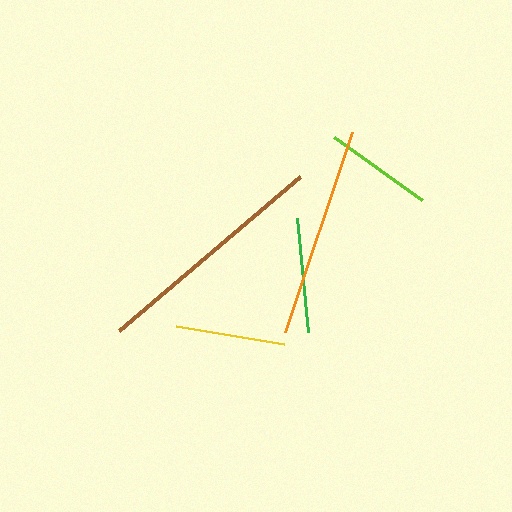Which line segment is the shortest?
The lime line is the shortest at approximately 108 pixels.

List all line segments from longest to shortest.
From longest to shortest: brown, orange, green, yellow, lime.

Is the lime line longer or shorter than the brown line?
The brown line is longer than the lime line.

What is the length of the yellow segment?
The yellow segment is approximately 109 pixels long.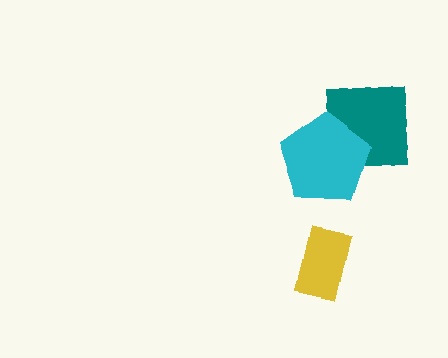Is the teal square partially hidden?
Yes, it is partially covered by another shape.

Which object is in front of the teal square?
The cyan pentagon is in front of the teal square.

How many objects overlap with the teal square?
1 object overlaps with the teal square.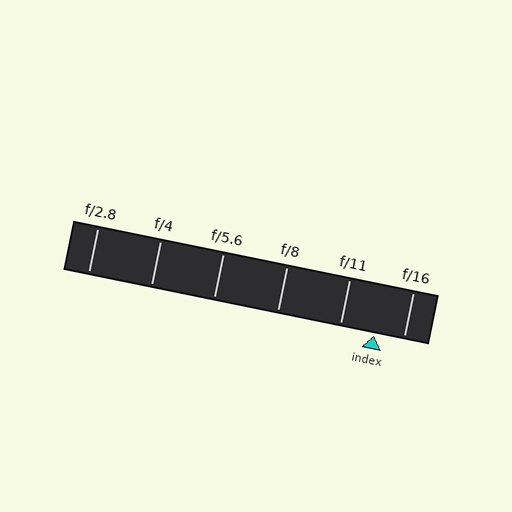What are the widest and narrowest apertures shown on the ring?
The widest aperture shown is f/2.8 and the narrowest is f/16.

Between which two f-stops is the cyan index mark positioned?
The index mark is between f/11 and f/16.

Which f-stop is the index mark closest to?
The index mark is closest to f/16.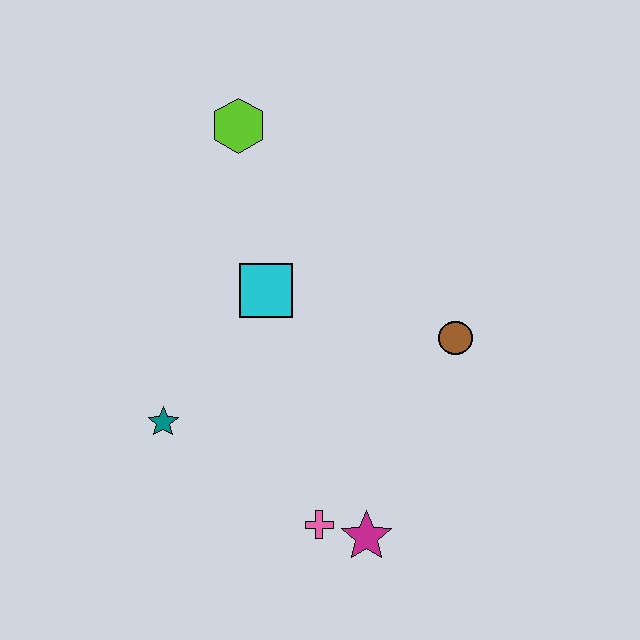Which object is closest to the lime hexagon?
The cyan square is closest to the lime hexagon.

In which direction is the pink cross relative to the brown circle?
The pink cross is below the brown circle.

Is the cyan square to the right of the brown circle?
No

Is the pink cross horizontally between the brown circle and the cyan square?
Yes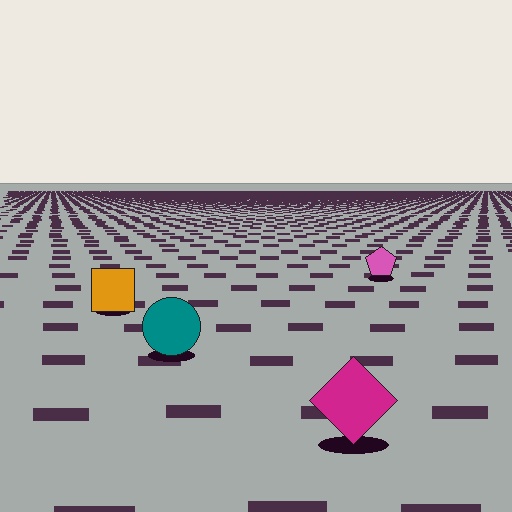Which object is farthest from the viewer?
The pink pentagon is farthest from the viewer. It appears smaller and the ground texture around it is denser.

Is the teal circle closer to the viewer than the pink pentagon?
Yes. The teal circle is closer — you can tell from the texture gradient: the ground texture is coarser near it.